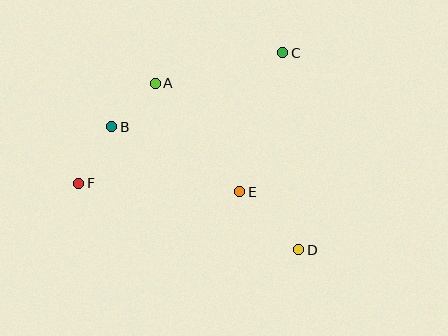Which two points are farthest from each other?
Points C and F are farthest from each other.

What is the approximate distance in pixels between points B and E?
The distance between B and E is approximately 144 pixels.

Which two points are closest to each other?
Points A and B are closest to each other.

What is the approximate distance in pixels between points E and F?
The distance between E and F is approximately 161 pixels.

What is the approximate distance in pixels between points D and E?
The distance between D and E is approximately 83 pixels.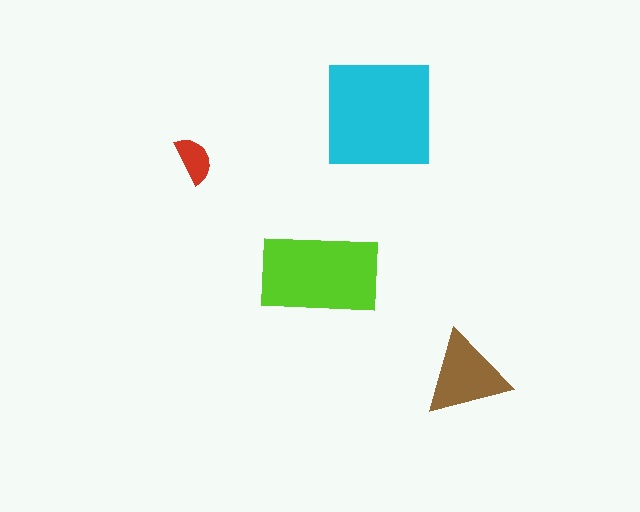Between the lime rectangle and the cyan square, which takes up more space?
The cyan square.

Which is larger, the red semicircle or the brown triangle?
The brown triangle.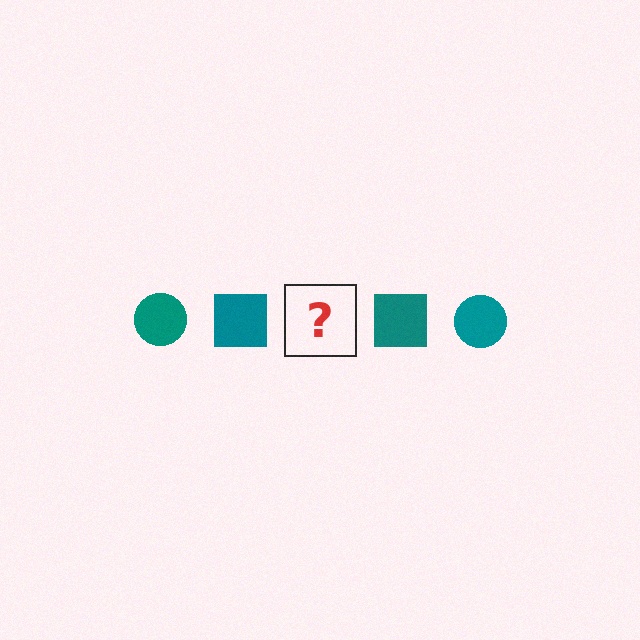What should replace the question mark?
The question mark should be replaced with a teal circle.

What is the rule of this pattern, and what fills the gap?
The rule is that the pattern cycles through circle, square shapes in teal. The gap should be filled with a teal circle.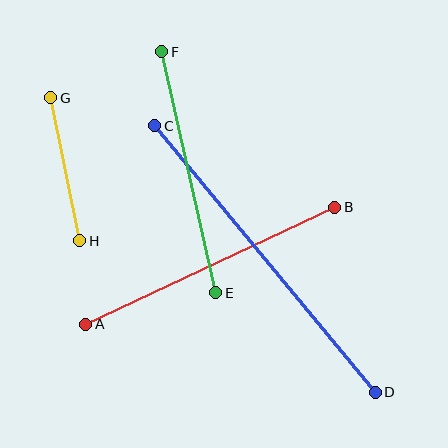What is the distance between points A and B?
The distance is approximately 275 pixels.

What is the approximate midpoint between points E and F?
The midpoint is at approximately (189, 172) pixels.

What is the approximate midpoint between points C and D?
The midpoint is at approximately (265, 259) pixels.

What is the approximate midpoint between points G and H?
The midpoint is at approximately (65, 169) pixels.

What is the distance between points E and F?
The distance is approximately 247 pixels.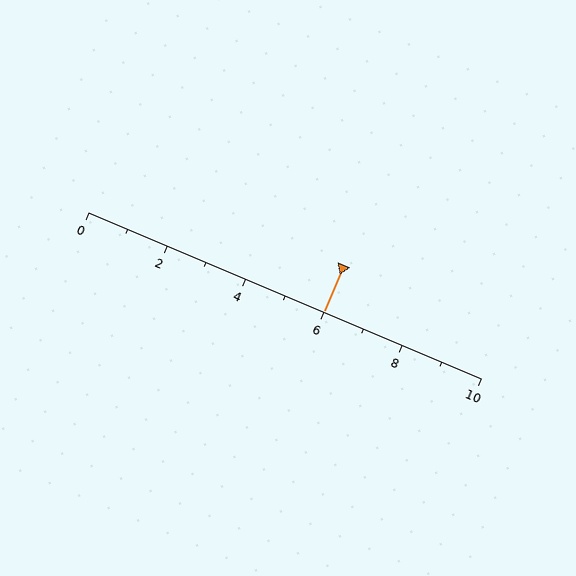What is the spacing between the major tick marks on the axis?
The major ticks are spaced 2 apart.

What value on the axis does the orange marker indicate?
The marker indicates approximately 6.